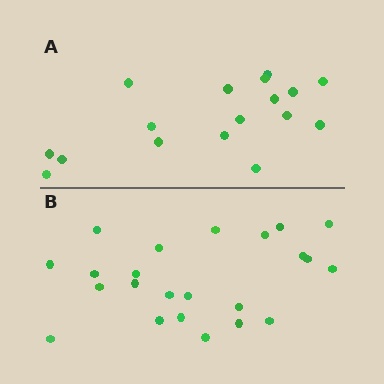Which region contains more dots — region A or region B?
Region B (the bottom region) has more dots.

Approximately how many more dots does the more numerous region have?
Region B has about 6 more dots than region A.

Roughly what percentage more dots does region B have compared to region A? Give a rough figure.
About 35% more.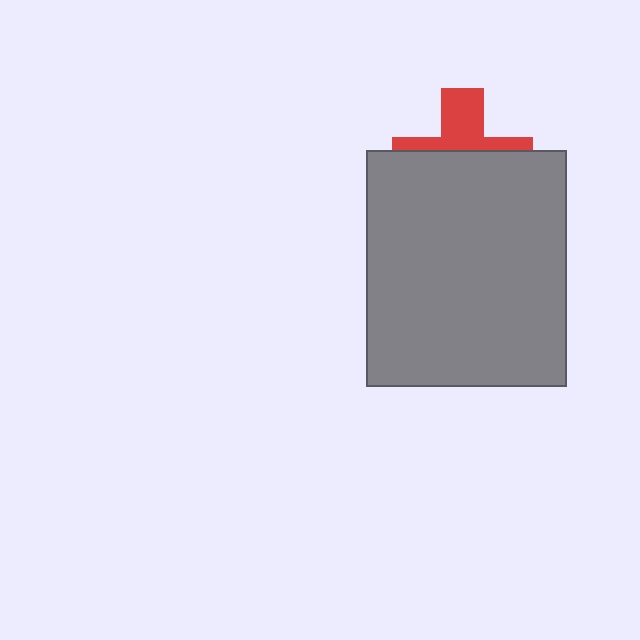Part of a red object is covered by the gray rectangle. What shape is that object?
It is a cross.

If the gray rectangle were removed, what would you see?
You would see the complete red cross.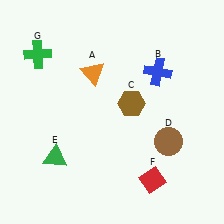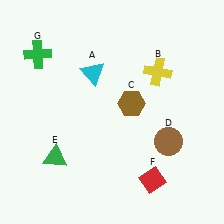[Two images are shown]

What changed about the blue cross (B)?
In Image 1, B is blue. In Image 2, it changed to yellow.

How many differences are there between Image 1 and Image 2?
There are 2 differences between the two images.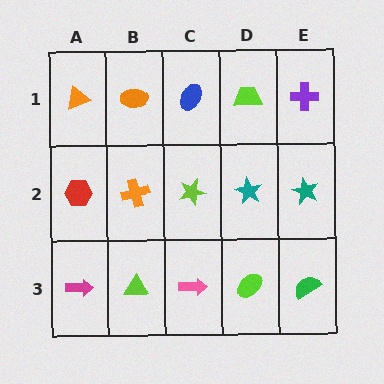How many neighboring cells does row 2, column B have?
4.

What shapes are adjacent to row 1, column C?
A lime star (row 2, column C), an orange ellipse (row 1, column B), a lime trapezoid (row 1, column D).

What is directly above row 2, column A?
An orange triangle.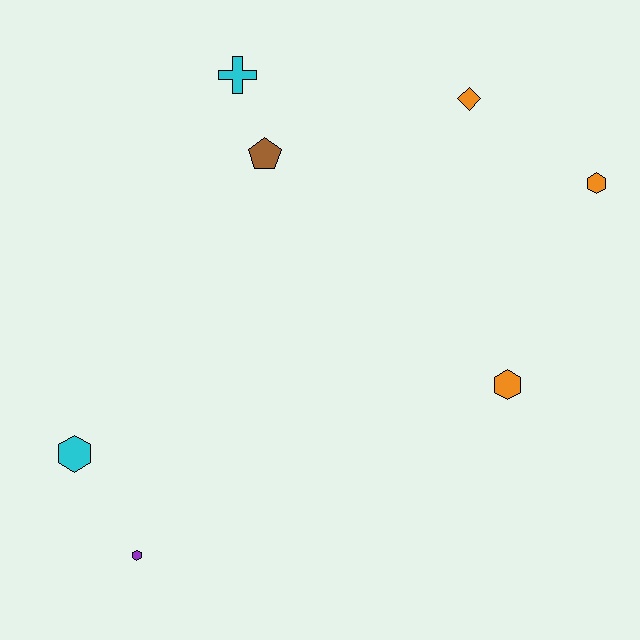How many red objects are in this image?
There are no red objects.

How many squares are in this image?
There are no squares.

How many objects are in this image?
There are 7 objects.